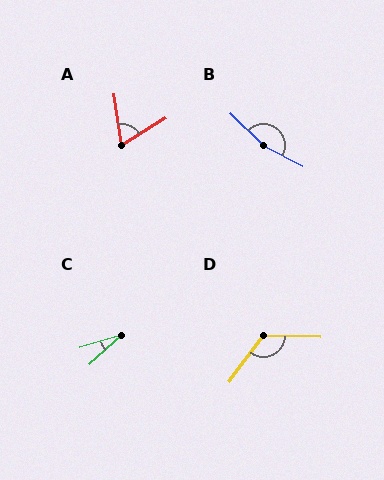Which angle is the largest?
B, at approximately 164 degrees.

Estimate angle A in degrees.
Approximately 66 degrees.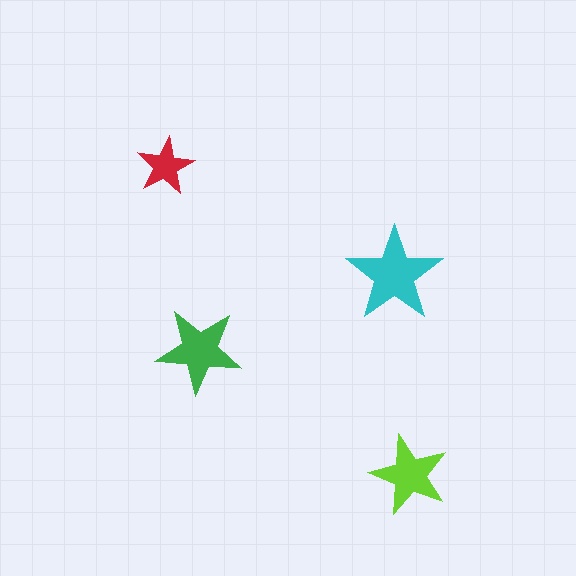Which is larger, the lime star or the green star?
The green one.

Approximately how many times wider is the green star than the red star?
About 1.5 times wider.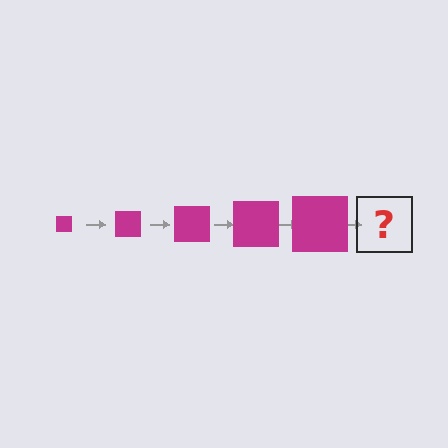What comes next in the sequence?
The next element should be a magenta square, larger than the previous one.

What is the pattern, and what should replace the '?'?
The pattern is that the square gets progressively larger each step. The '?' should be a magenta square, larger than the previous one.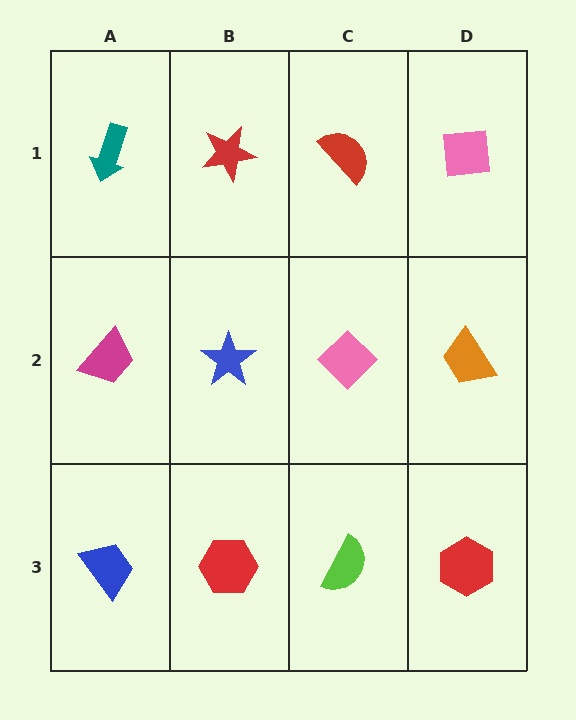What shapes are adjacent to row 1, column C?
A pink diamond (row 2, column C), a red star (row 1, column B), a pink square (row 1, column D).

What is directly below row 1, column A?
A magenta trapezoid.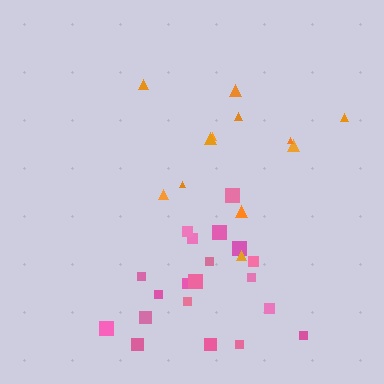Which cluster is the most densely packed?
Pink.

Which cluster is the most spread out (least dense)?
Orange.